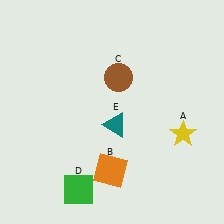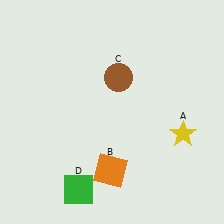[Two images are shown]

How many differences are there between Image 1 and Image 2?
There is 1 difference between the two images.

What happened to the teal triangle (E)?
The teal triangle (E) was removed in Image 2. It was in the bottom-right area of Image 1.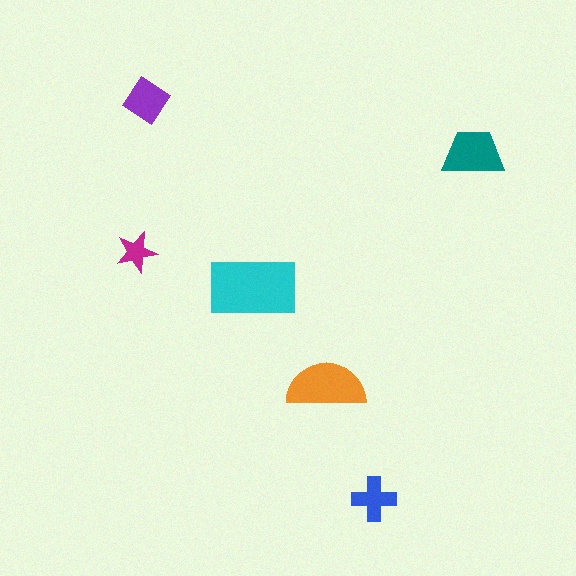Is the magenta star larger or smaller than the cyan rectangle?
Smaller.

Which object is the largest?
The cyan rectangle.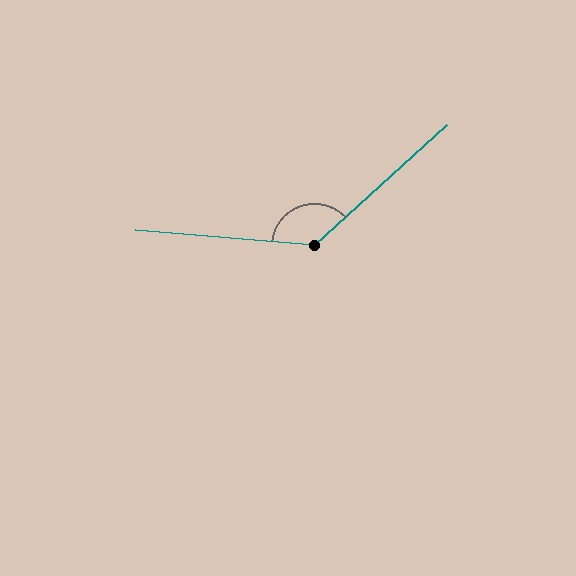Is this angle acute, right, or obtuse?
It is obtuse.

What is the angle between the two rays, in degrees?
Approximately 133 degrees.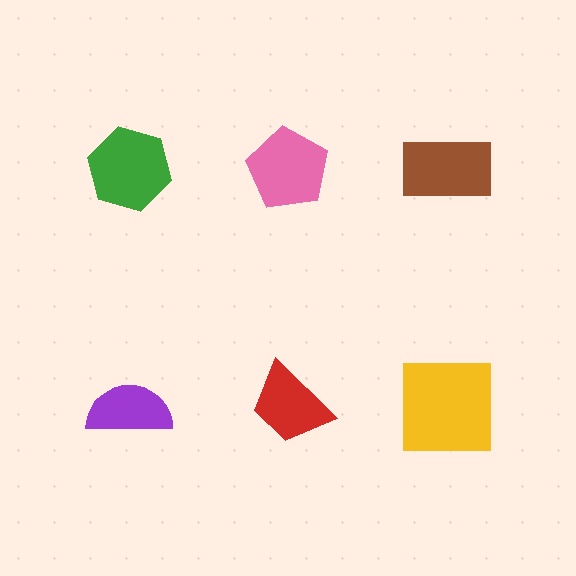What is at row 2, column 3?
A yellow square.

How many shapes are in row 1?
3 shapes.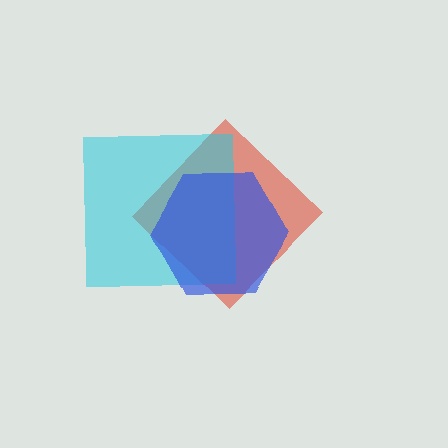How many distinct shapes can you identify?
There are 3 distinct shapes: a red diamond, a cyan square, a blue hexagon.